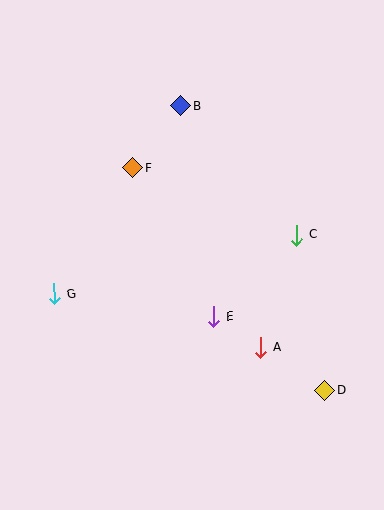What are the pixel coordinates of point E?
Point E is at (213, 317).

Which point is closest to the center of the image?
Point E at (213, 317) is closest to the center.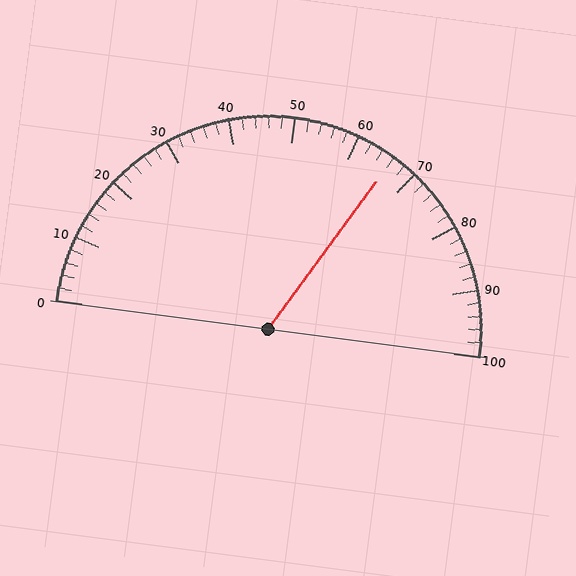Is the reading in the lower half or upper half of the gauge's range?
The reading is in the upper half of the range (0 to 100).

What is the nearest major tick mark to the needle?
The nearest major tick mark is 70.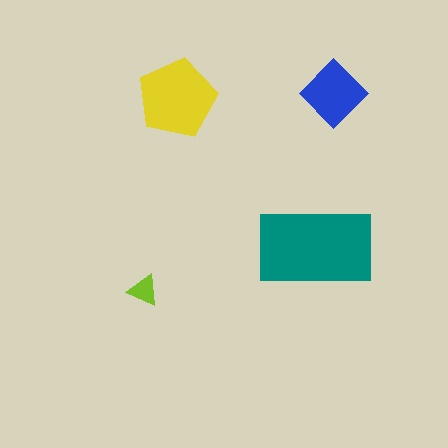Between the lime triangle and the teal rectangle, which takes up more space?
The teal rectangle.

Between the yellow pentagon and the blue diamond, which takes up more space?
The yellow pentagon.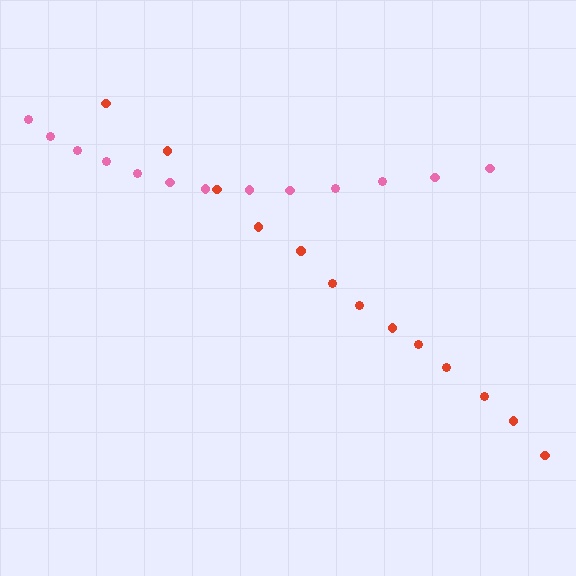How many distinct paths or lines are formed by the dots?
There are 2 distinct paths.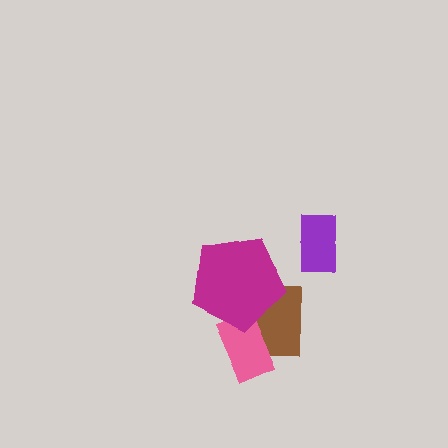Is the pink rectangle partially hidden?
Yes, it is partially covered by another shape.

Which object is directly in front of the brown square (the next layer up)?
The pink rectangle is directly in front of the brown square.